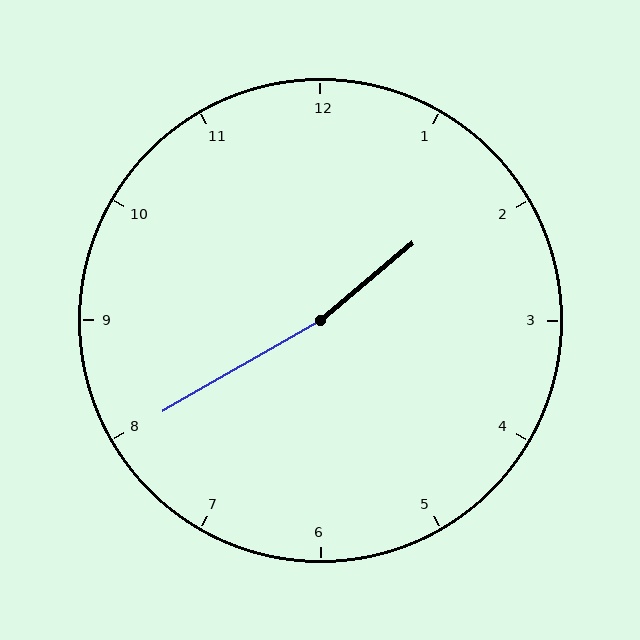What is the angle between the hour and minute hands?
Approximately 170 degrees.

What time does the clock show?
1:40.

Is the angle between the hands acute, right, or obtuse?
It is obtuse.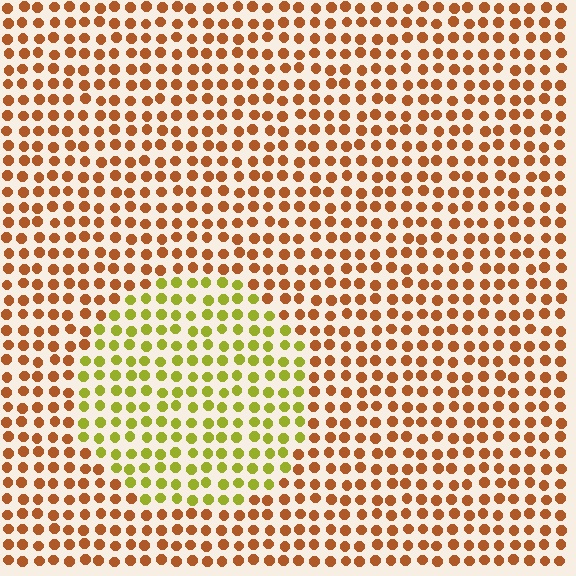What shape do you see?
I see a circle.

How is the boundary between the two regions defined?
The boundary is defined purely by a slight shift in hue (about 50 degrees). Spacing, size, and orientation are identical on both sides.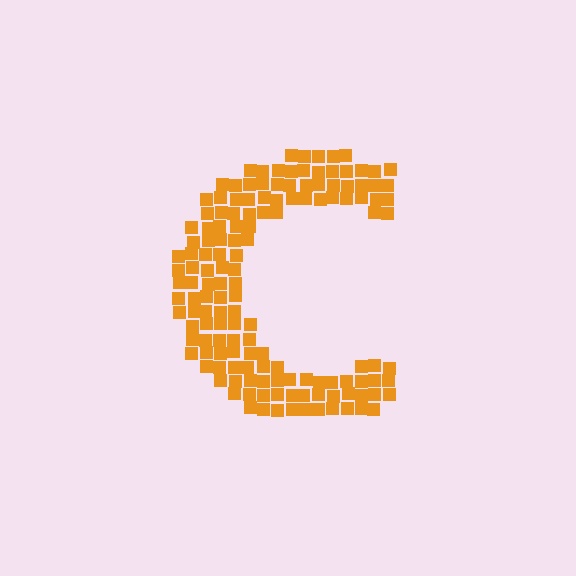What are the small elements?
The small elements are squares.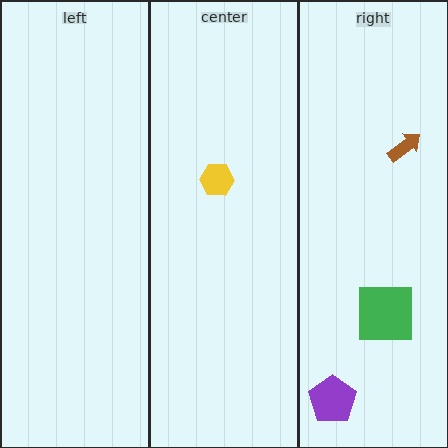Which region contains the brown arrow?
The right region.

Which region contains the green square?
The right region.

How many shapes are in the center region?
1.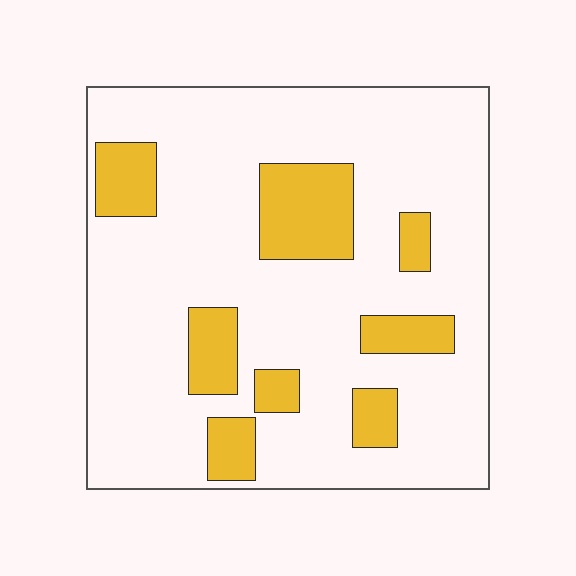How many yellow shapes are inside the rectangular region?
8.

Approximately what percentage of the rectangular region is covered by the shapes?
Approximately 20%.